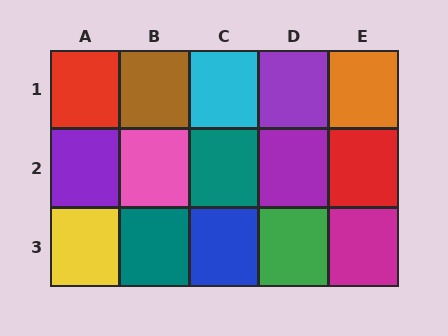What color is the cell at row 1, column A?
Red.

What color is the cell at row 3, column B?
Teal.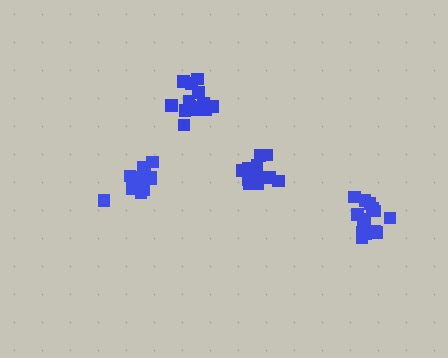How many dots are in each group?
Group 1: 15 dots, Group 2: 16 dots, Group 3: 14 dots, Group 4: 15 dots (60 total).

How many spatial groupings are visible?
There are 4 spatial groupings.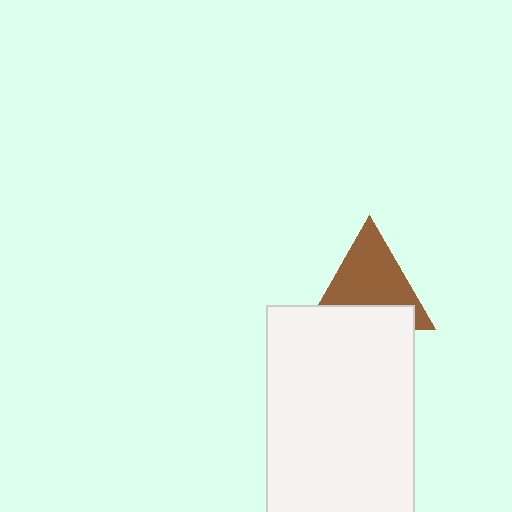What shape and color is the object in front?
The object in front is a white rectangle.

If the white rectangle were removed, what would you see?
You would see the complete brown triangle.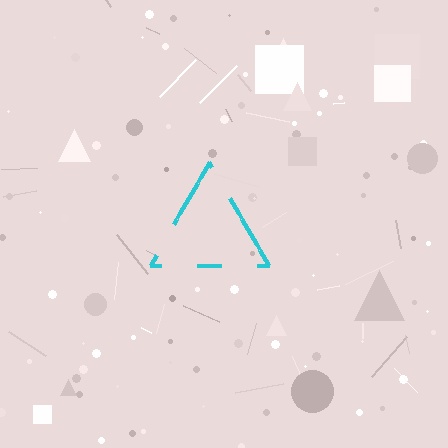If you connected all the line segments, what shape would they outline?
They would outline a triangle.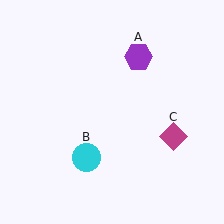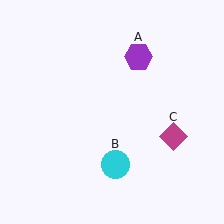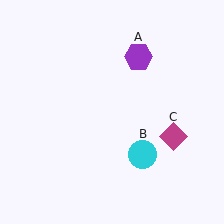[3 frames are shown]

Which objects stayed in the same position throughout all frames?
Purple hexagon (object A) and magenta diamond (object C) remained stationary.